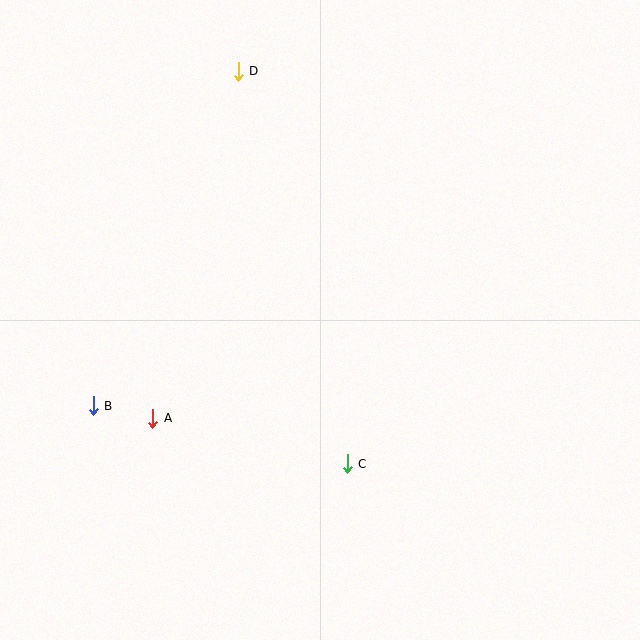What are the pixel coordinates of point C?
Point C is at (347, 464).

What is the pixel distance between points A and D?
The distance between A and D is 357 pixels.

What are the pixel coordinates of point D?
Point D is at (238, 71).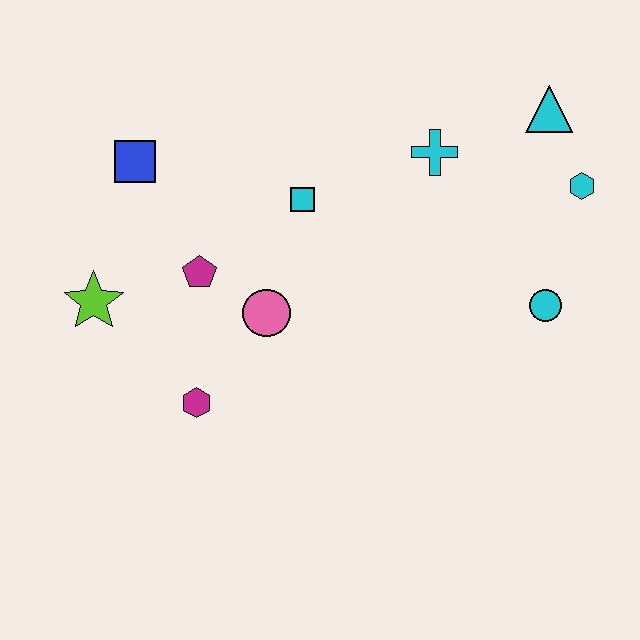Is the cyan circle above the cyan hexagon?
No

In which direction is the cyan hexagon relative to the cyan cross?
The cyan hexagon is to the right of the cyan cross.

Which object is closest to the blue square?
The magenta pentagon is closest to the blue square.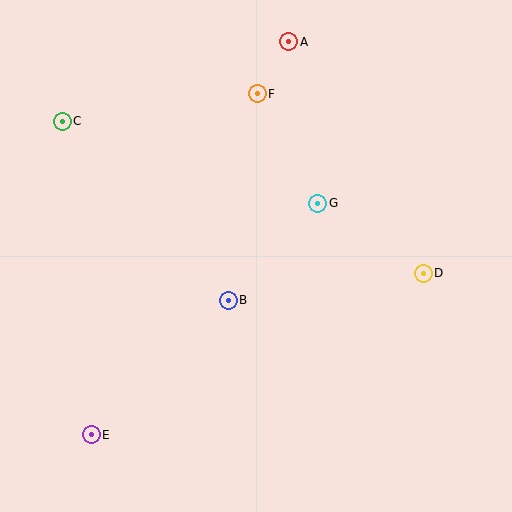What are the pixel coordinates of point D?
Point D is at (423, 273).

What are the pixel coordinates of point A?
Point A is at (289, 42).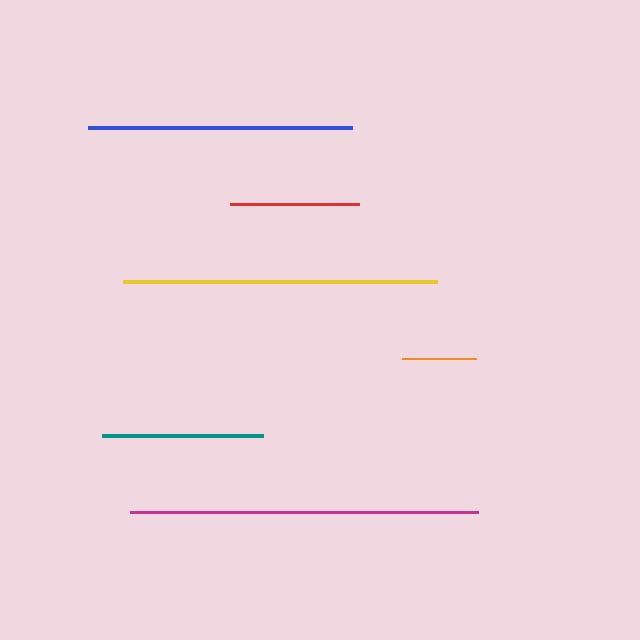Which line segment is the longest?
The magenta line is the longest at approximately 348 pixels.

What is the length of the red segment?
The red segment is approximately 129 pixels long.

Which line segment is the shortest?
The orange line is the shortest at approximately 75 pixels.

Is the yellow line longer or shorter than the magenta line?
The magenta line is longer than the yellow line.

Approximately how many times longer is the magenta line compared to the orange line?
The magenta line is approximately 4.7 times the length of the orange line.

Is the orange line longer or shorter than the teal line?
The teal line is longer than the orange line.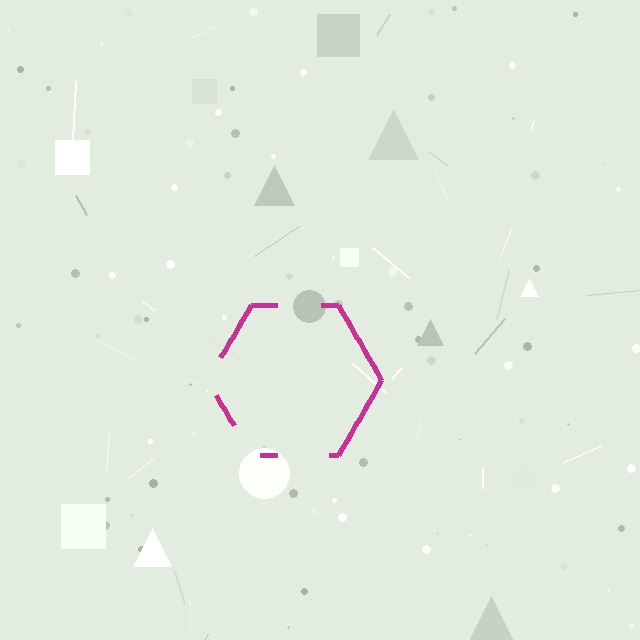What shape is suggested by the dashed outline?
The dashed outline suggests a hexagon.